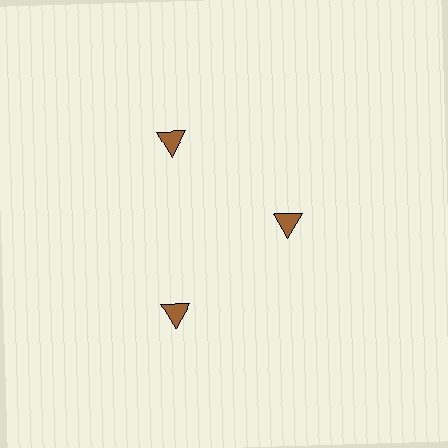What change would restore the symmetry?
The symmetry would be restored by moving it outward, back onto the ring so that all 3 triangles sit at equal angles and equal distance from the center.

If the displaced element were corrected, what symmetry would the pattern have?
It would have 3-fold rotational symmetry — the pattern would map onto itself every 120 degrees.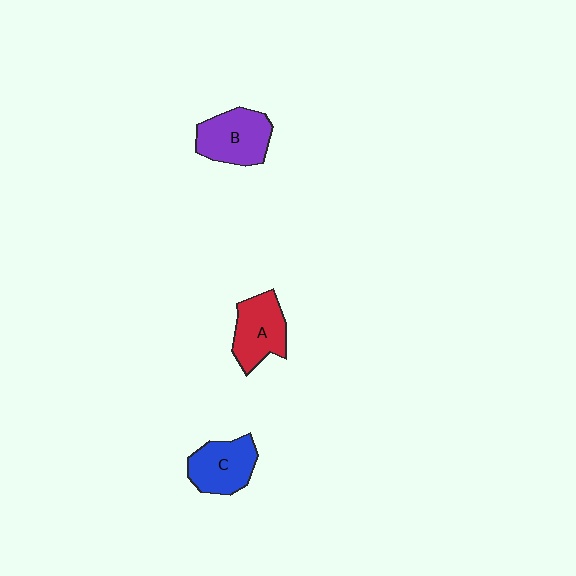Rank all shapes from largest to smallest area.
From largest to smallest: B (purple), A (red), C (blue).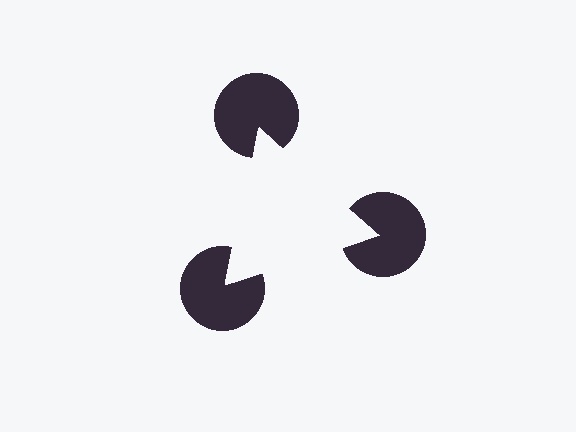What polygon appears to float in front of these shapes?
An illusory triangle — its edges are inferred from the aligned wedge cuts in the pac-man discs, not physically drawn.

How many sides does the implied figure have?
3 sides.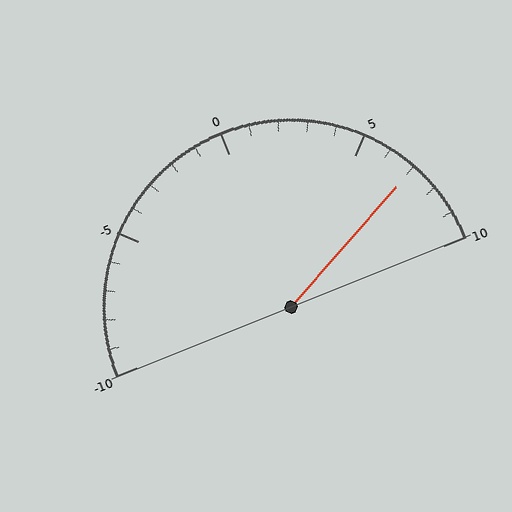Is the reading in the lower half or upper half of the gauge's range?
The reading is in the upper half of the range (-10 to 10).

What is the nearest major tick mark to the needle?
The nearest major tick mark is 5.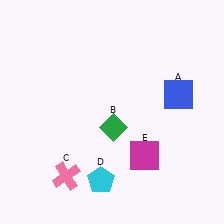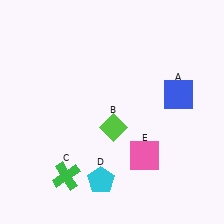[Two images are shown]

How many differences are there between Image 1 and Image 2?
There are 3 differences between the two images.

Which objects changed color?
B changed from green to lime. C changed from pink to green. E changed from magenta to pink.